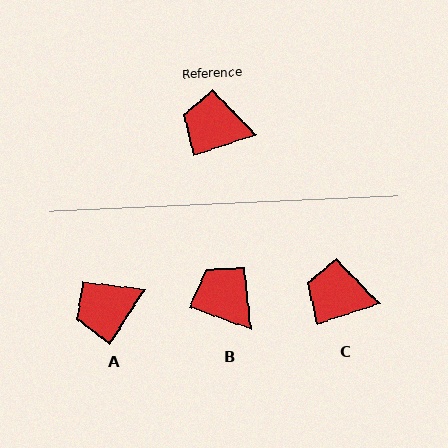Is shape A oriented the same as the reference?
No, it is off by about 40 degrees.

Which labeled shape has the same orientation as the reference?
C.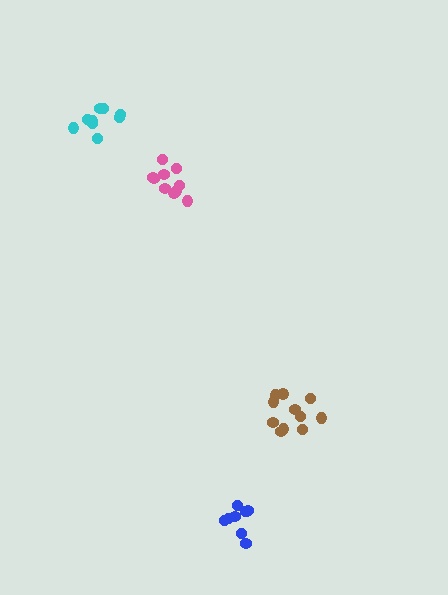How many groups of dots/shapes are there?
There are 4 groups.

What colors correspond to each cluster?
The clusters are colored: brown, cyan, blue, pink.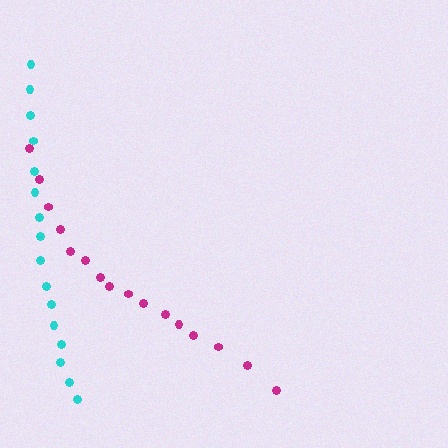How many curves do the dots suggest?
There are 2 distinct paths.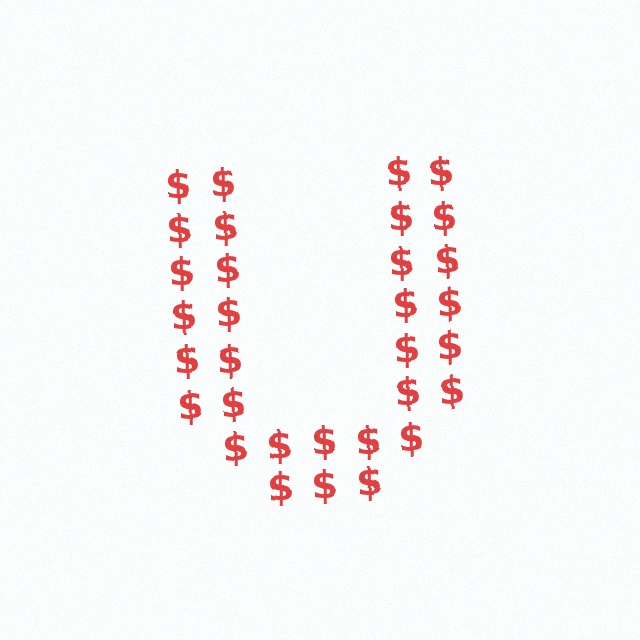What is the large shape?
The large shape is the letter U.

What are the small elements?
The small elements are dollar signs.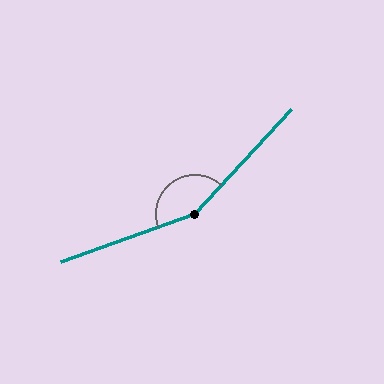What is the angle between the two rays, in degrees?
Approximately 152 degrees.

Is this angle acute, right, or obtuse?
It is obtuse.